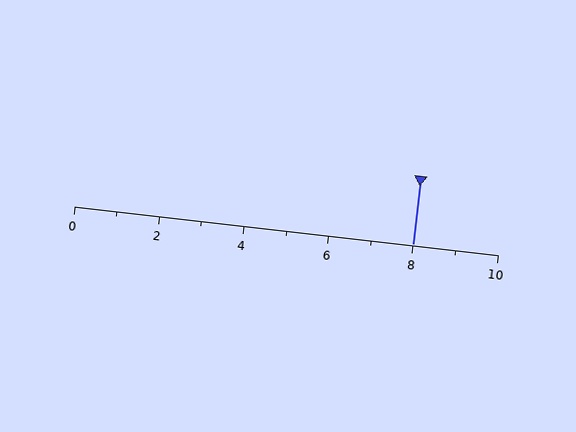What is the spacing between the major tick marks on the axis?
The major ticks are spaced 2 apart.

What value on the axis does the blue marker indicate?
The marker indicates approximately 8.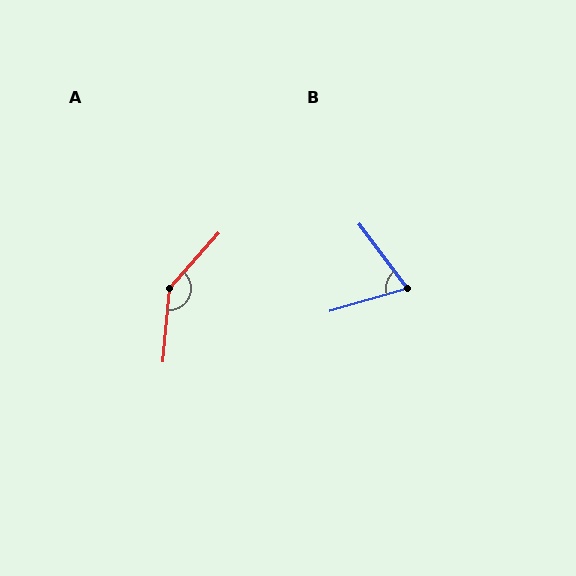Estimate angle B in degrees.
Approximately 69 degrees.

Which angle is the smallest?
B, at approximately 69 degrees.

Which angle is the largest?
A, at approximately 143 degrees.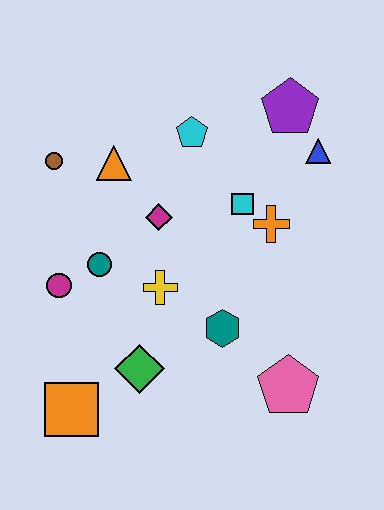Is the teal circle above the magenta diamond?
No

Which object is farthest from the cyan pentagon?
The orange square is farthest from the cyan pentagon.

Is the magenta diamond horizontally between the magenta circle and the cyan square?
Yes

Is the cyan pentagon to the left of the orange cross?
Yes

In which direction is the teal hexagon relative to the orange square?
The teal hexagon is to the right of the orange square.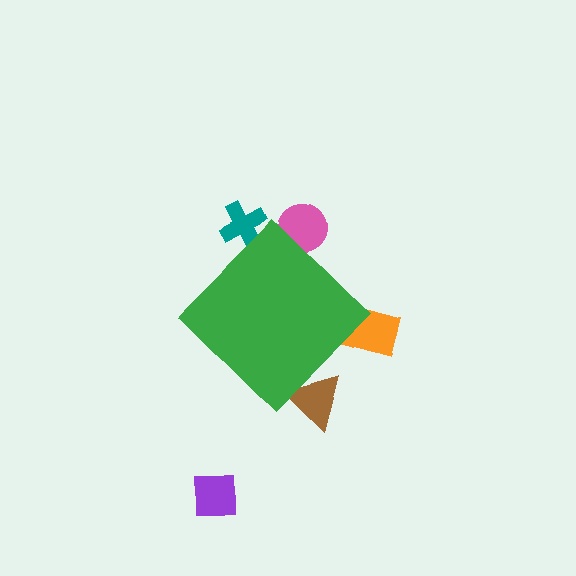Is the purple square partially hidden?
No, the purple square is fully visible.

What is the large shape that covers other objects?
A green diamond.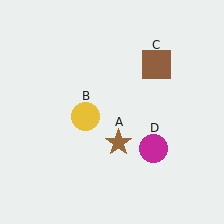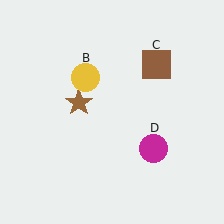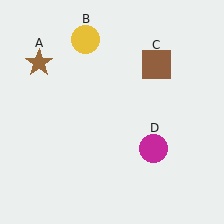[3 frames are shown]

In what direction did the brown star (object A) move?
The brown star (object A) moved up and to the left.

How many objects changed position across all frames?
2 objects changed position: brown star (object A), yellow circle (object B).